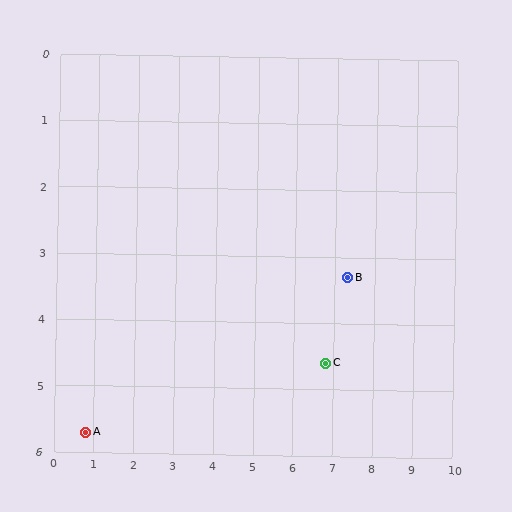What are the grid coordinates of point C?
Point C is at approximately (6.8, 4.6).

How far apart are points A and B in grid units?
Points A and B are about 6.9 grid units apart.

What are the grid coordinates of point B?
Point B is at approximately (7.3, 3.3).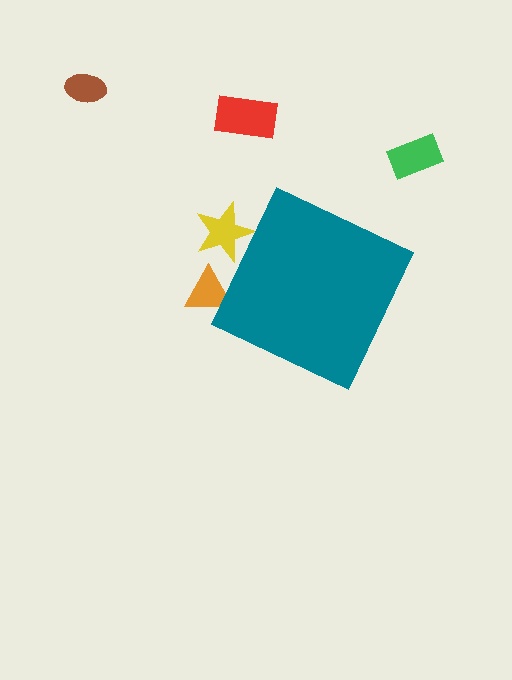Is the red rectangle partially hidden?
No, the red rectangle is fully visible.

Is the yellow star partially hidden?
Yes, the yellow star is partially hidden behind the teal diamond.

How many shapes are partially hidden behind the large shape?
2 shapes are partially hidden.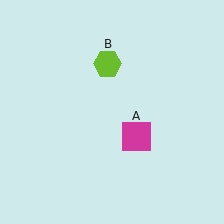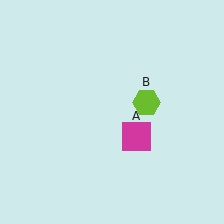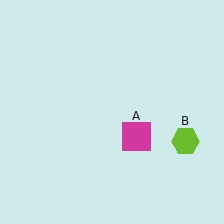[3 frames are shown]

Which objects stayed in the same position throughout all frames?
Magenta square (object A) remained stationary.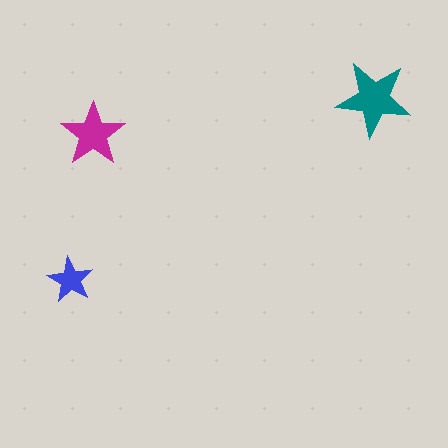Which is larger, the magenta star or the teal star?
The teal one.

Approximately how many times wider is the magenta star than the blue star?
About 1.5 times wider.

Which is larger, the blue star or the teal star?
The teal one.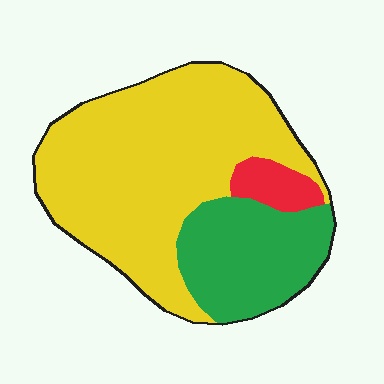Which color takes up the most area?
Yellow, at roughly 65%.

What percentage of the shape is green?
Green covers about 25% of the shape.